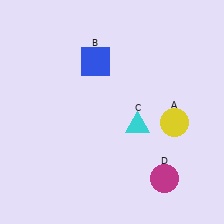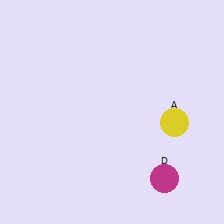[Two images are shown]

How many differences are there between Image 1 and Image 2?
There are 2 differences between the two images.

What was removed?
The cyan triangle (C), the blue square (B) were removed in Image 2.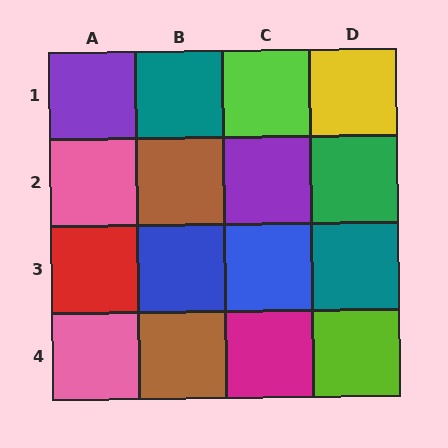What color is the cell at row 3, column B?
Blue.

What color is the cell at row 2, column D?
Green.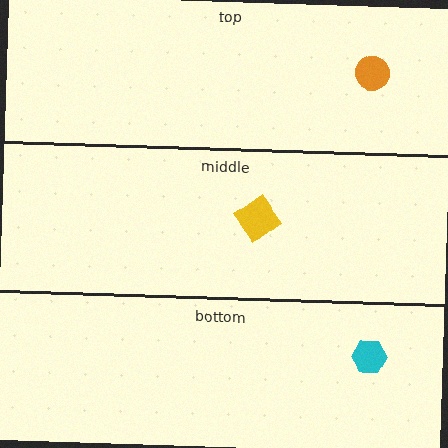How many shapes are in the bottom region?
1.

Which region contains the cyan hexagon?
The bottom region.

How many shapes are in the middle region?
1.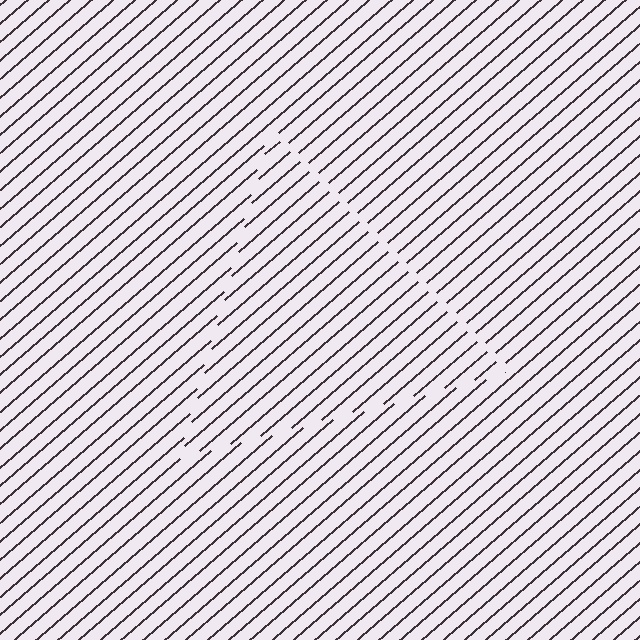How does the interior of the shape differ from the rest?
The interior of the shape contains the same grating, shifted by half a period — the contour is defined by the phase discontinuity where line-ends from the inner and outer gratings abut.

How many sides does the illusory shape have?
3 sides — the line-ends trace a triangle.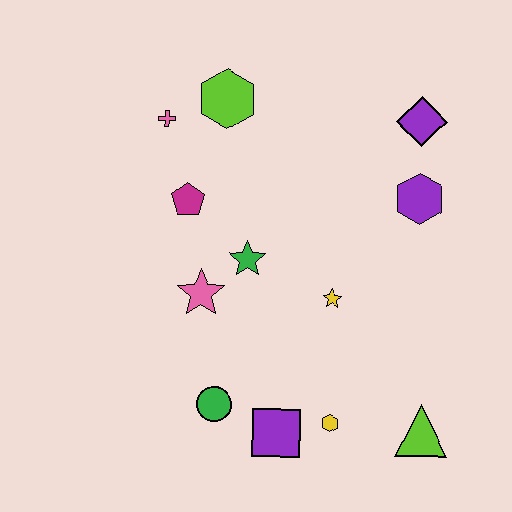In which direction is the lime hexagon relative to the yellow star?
The lime hexagon is above the yellow star.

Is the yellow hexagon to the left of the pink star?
No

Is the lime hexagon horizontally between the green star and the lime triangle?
No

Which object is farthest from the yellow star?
The pink cross is farthest from the yellow star.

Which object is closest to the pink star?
The green star is closest to the pink star.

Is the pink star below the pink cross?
Yes